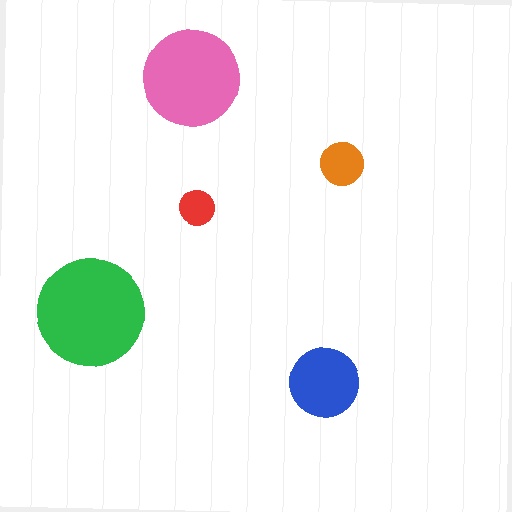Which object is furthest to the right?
The orange circle is rightmost.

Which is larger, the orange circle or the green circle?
The green one.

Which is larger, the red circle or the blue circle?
The blue one.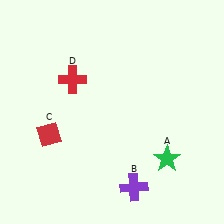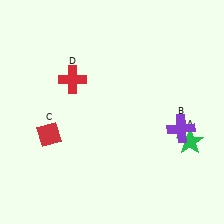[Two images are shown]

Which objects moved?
The objects that moved are: the green star (A), the purple cross (B).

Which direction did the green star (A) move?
The green star (A) moved right.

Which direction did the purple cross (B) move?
The purple cross (B) moved up.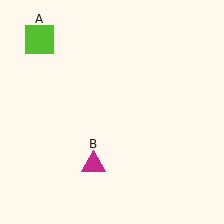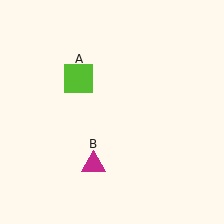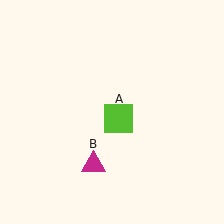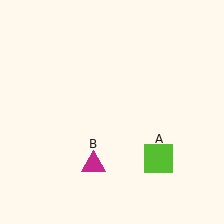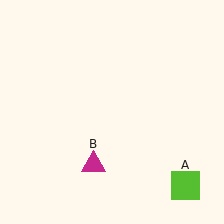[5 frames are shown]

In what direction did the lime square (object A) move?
The lime square (object A) moved down and to the right.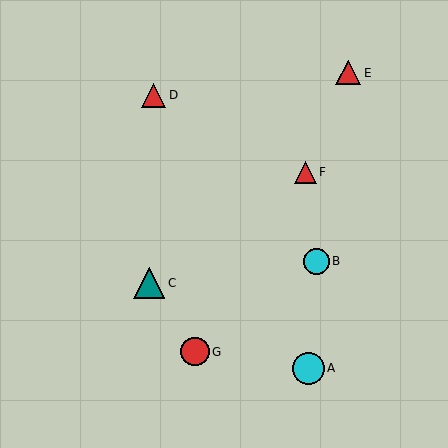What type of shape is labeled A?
Shape A is a cyan circle.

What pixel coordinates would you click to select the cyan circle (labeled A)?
Click at (308, 368) to select the cyan circle A.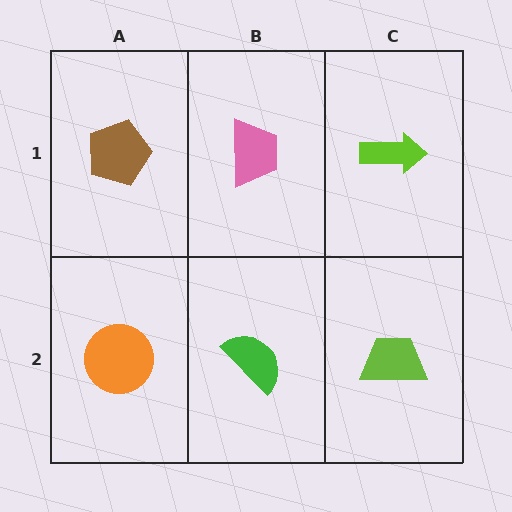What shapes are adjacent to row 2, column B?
A pink trapezoid (row 1, column B), an orange circle (row 2, column A), a lime trapezoid (row 2, column C).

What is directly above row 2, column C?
A lime arrow.